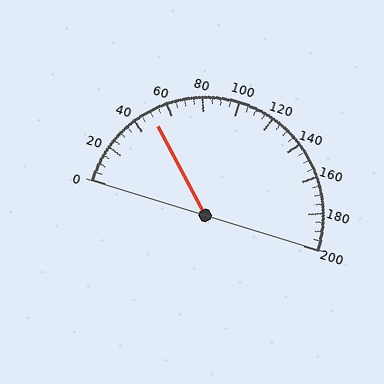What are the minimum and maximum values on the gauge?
The gauge ranges from 0 to 200.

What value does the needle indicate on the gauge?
The needle indicates approximately 50.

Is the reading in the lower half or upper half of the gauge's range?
The reading is in the lower half of the range (0 to 200).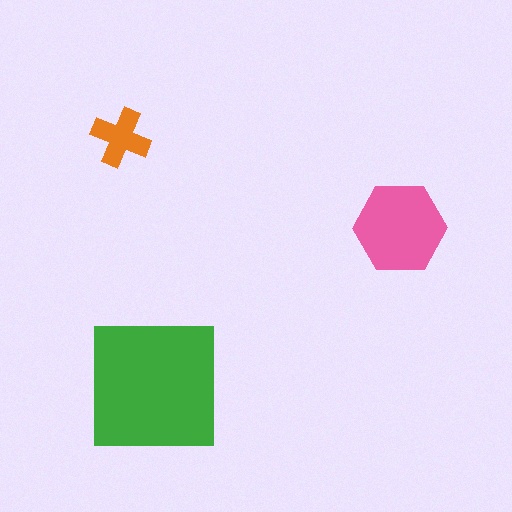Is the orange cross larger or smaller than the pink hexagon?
Smaller.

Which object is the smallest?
The orange cross.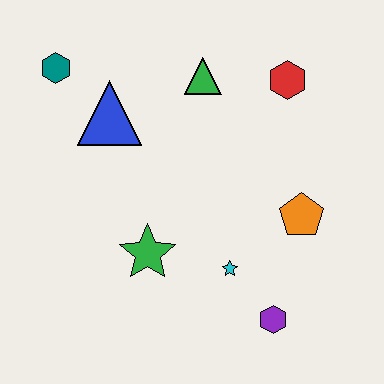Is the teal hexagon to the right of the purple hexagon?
No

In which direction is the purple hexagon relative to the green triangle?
The purple hexagon is below the green triangle.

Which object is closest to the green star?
The cyan star is closest to the green star.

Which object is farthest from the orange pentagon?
The teal hexagon is farthest from the orange pentagon.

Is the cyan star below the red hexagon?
Yes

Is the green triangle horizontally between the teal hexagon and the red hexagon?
Yes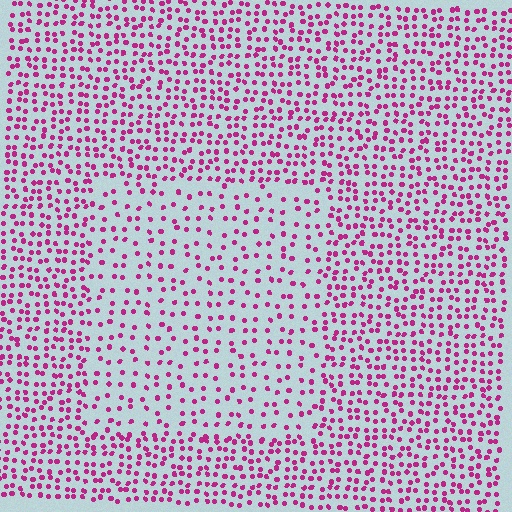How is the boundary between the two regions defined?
The boundary is defined by a change in element density (approximately 1.9x ratio). All elements are the same color, size, and shape.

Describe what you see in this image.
The image contains small magenta elements arranged at two different densities. A rectangle-shaped region is visible where the elements are less densely packed than the surrounding area.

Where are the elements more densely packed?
The elements are more densely packed outside the rectangle boundary.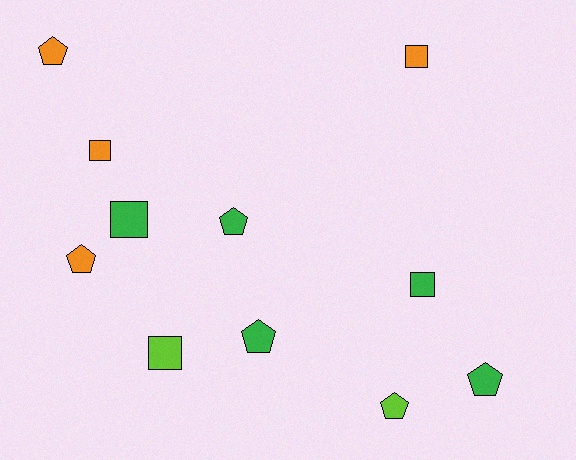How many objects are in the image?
There are 11 objects.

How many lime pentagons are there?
There is 1 lime pentagon.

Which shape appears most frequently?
Pentagon, with 6 objects.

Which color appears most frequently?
Green, with 5 objects.